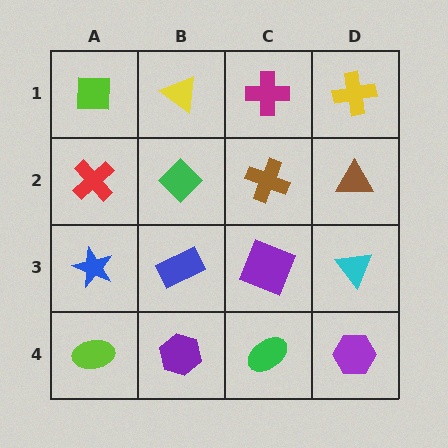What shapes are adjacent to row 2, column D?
A yellow cross (row 1, column D), a cyan triangle (row 3, column D), a brown cross (row 2, column C).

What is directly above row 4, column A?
A blue star.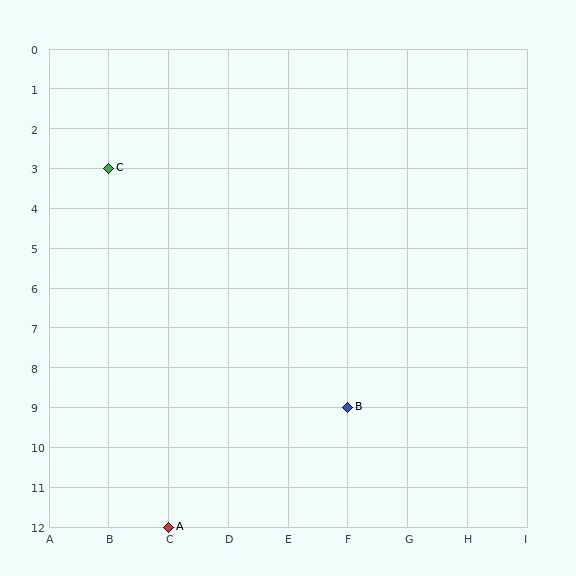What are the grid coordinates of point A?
Point A is at grid coordinates (C, 12).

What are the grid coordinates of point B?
Point B is at grid coordinates (F, 9).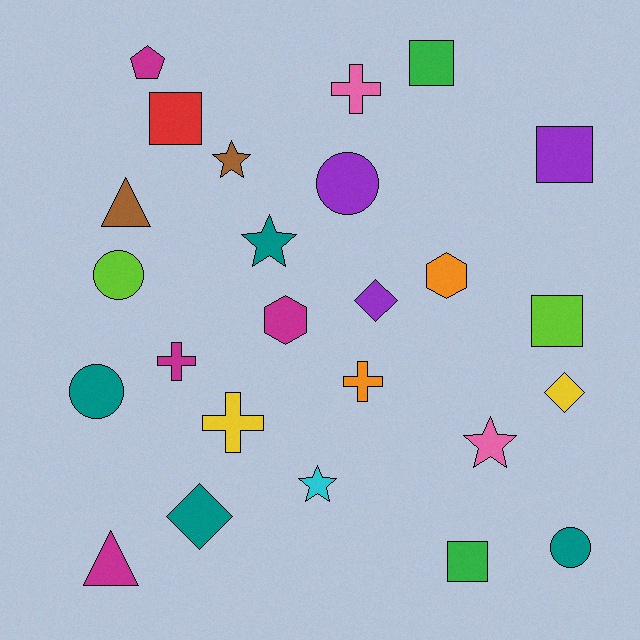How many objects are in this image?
There are 25 objects.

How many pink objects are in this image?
There are 2 pink objects.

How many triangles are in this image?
There are 2 triangles.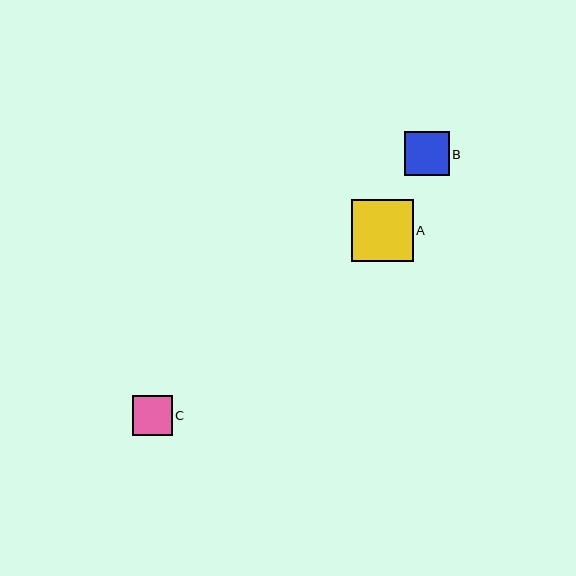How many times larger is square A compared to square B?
Square A is approximately 1.4 times the size of square B.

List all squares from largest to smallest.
From largest to smallest: A, B, C.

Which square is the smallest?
Square C is the smallest with a size of approximately 40 pixels.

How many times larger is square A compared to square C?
Square A is approximately 1.5 times the size of square C.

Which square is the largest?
Square A is the largest with a size of approximately 62 pixels.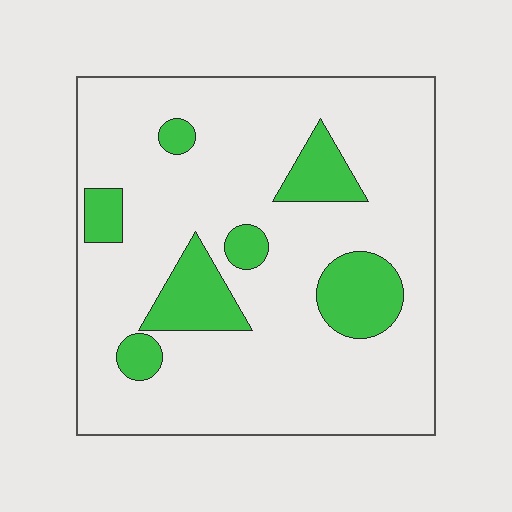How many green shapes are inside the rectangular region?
7.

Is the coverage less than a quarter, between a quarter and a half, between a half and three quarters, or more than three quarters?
Less than a quarter.